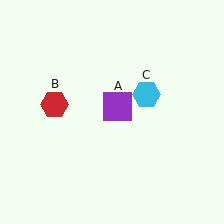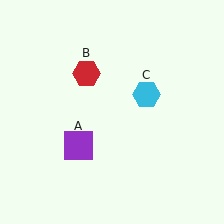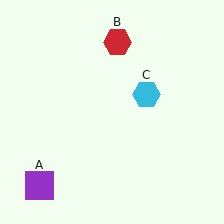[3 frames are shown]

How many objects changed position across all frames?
2 objects changed position: purple square (object A), red hexagon (object B).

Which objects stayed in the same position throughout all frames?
Cyan hexagon (object C) remained stationary.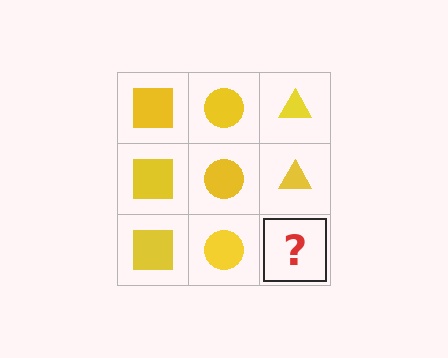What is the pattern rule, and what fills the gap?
The rule is that each column has a consistent shape. The gap should be filled with a yellow triangle.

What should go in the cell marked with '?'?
The missing cell should contain a yellow triangle.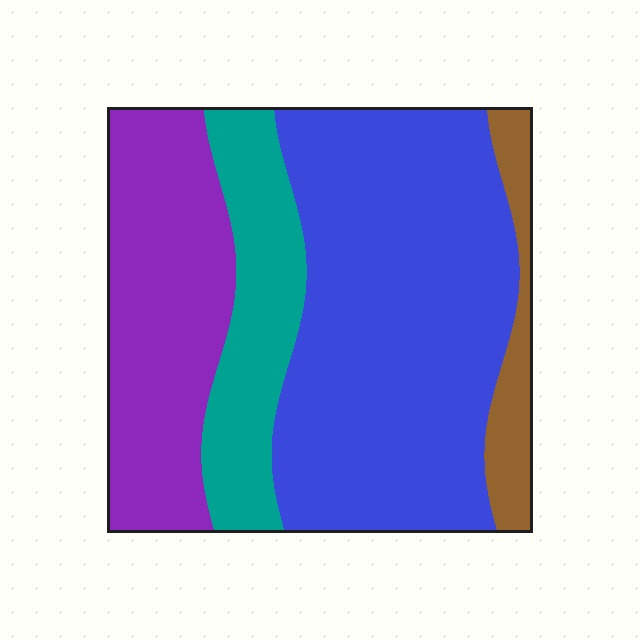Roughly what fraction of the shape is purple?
Purple takes up about one quarter (1/4) of the shape.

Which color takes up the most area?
Blue, at roughly 50%.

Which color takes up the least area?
Brown, at roughly 10%.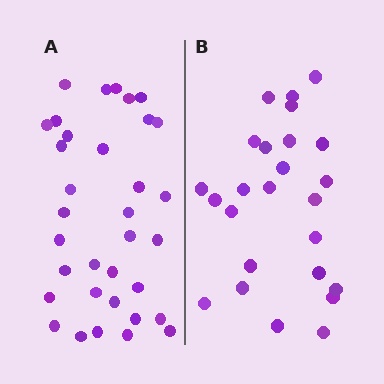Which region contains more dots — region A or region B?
Region A (the left region) has more dots.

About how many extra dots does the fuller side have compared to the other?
Region A has roughly 8 or so more dots than region B.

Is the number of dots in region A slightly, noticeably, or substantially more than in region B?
Region A has noticeably more, but not dramatically so. The ratio is roughly 1.4 to 1.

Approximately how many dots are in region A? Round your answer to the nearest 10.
About 30 dots. (The exact count is 34, which rounds to 30.)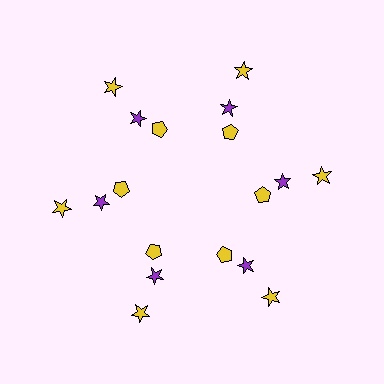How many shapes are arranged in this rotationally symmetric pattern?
There are 18 shapes, arranged in 6 groups of 3.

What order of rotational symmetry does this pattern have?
This pattern has 6-fold rotational symmetry.